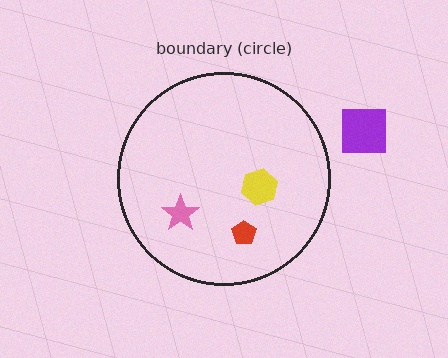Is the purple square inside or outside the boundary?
Outside.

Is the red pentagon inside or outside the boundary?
Inside.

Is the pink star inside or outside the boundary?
Inside.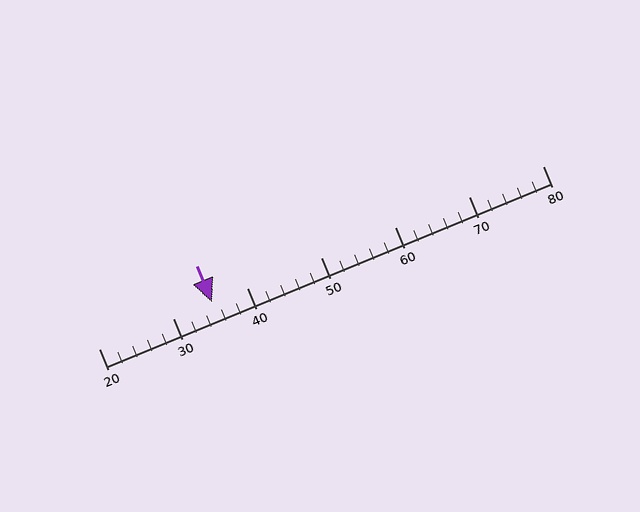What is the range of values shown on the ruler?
The ruler shows values from 20 to 80.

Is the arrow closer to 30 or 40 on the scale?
The arrow is closer to 40.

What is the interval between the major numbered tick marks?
The major tick marks are spaced 10 units apart.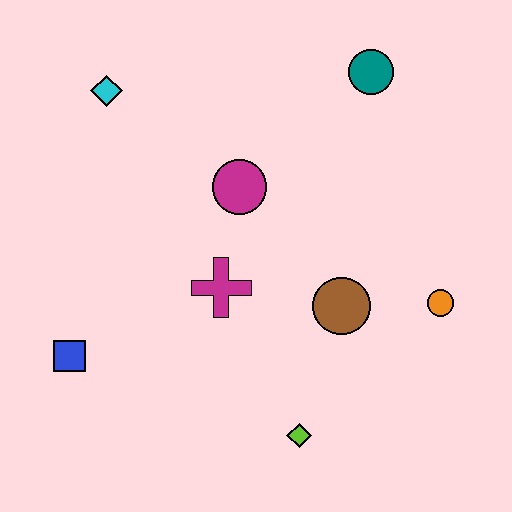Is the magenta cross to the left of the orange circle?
Yes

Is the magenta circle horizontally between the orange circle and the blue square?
Yes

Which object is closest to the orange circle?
The brown circle is closest to the orange circle.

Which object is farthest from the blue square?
The teal circle is farthest from the blue square.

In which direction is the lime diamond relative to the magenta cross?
The lime diamond is below the magenta cross.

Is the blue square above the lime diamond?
Yes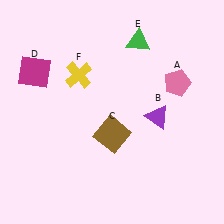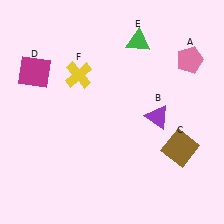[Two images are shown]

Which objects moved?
The objects that moved are: the pink pentagon (A), the brown square (C).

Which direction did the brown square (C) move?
The brown square (C) moved right.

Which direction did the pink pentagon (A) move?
The pink pentagon (A) moved up.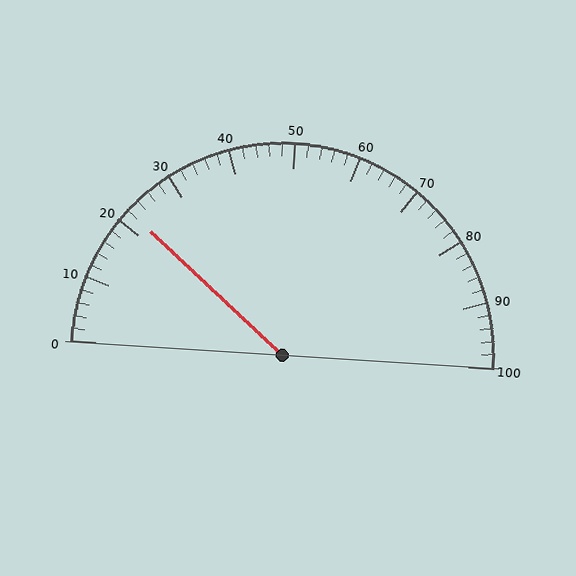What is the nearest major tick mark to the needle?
The nearest major tick mark is 20.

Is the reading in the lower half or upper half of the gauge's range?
The reading is in the lower half of the range (0 to 100).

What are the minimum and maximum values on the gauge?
The gauge ranges from 0 to 100.